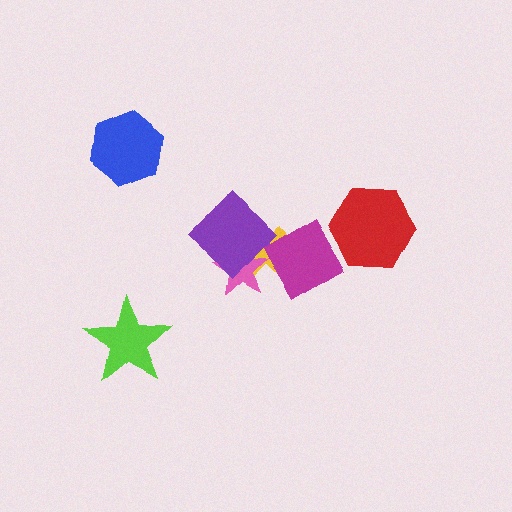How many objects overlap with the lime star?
0 objects overlap with the lime star.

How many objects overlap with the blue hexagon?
0 objects overlap with the blue hexagon.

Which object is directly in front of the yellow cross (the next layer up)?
The magenta diamond is directly in front of the yellow cross.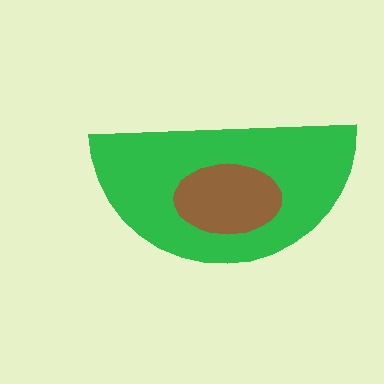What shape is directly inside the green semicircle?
The brown ellipse.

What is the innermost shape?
The brown ellipse.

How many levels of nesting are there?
2.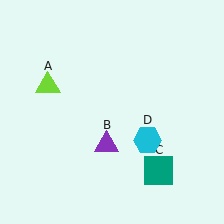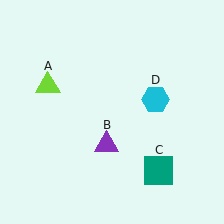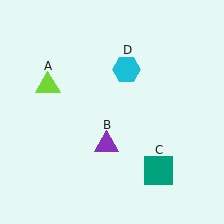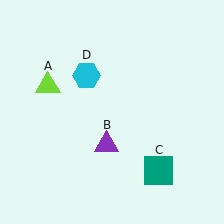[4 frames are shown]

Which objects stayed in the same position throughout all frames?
Lime triangle (object A) and purple triangle (object B) and teal square (object C) remained stationary.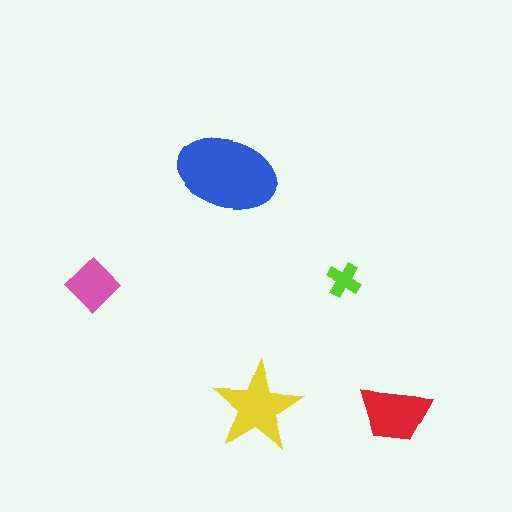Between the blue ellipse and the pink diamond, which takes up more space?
The blue ellipse.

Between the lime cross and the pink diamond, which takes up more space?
The pink diamond.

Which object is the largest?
The blue ellipse.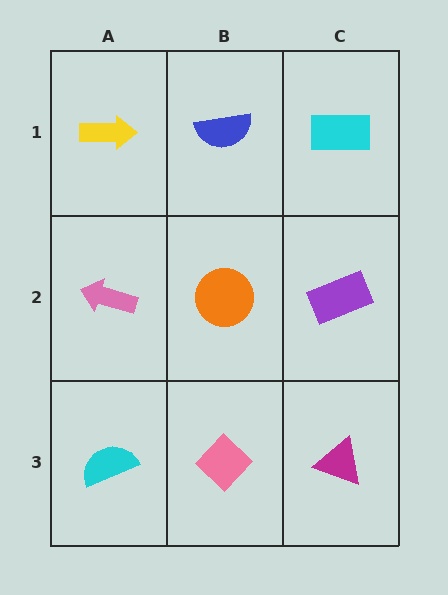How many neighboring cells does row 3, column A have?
2.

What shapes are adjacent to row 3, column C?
A purple rectangle (row 2, column C), a pink diamond (row 3, column B).